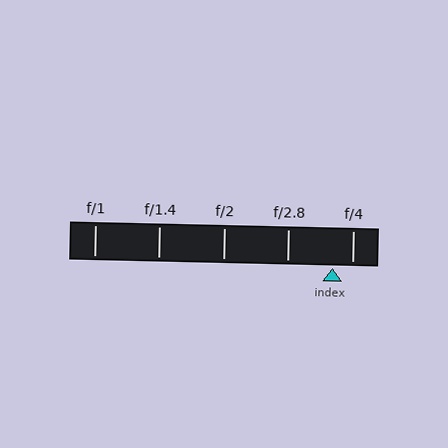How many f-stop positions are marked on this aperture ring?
There are 5 f-stop positions marked.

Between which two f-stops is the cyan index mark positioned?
The index mark is between f/2.8 and f/4.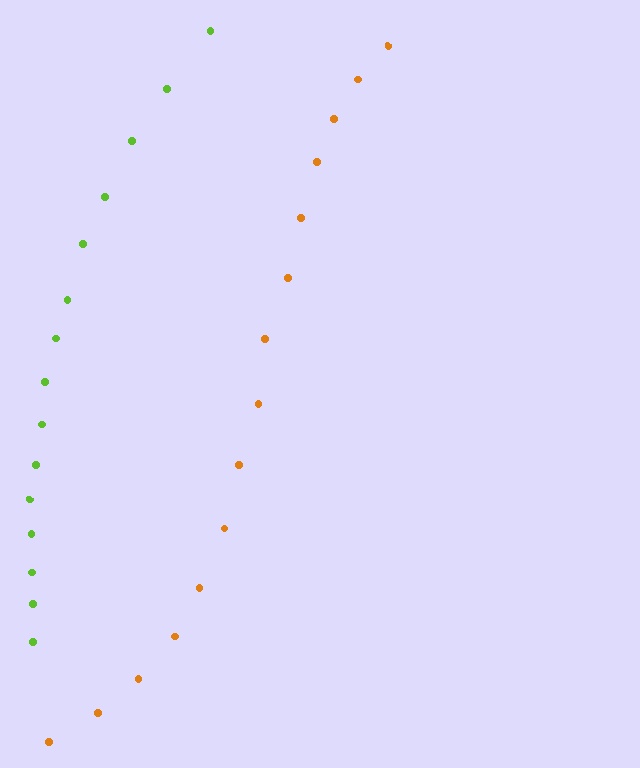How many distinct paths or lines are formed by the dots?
There are 2 distinct paths.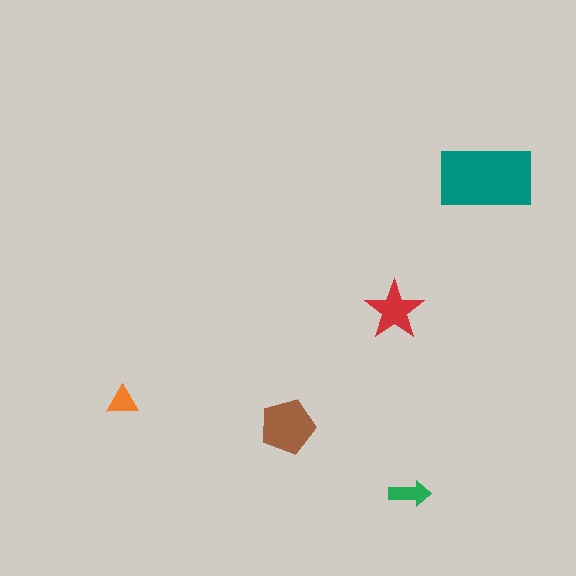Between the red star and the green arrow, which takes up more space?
The red star.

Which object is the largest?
The teal rectangle.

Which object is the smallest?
The orange triangle.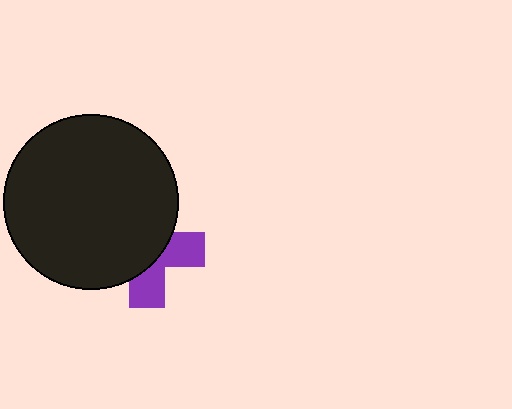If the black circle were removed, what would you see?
You would see the complete purple cross.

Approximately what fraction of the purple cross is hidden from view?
Roughly 61% of the purple cross is hidden behind the black circle.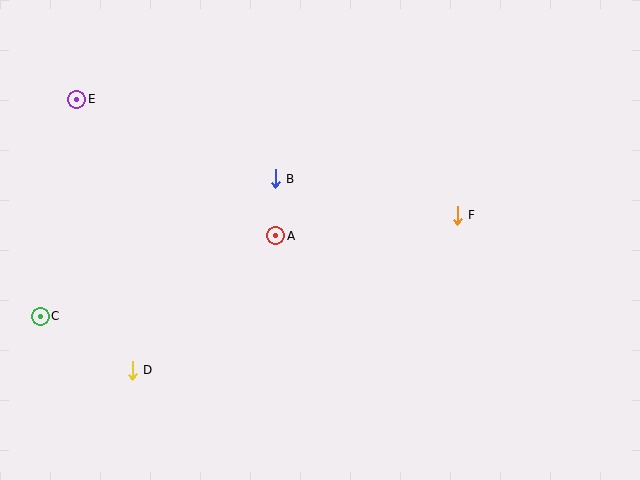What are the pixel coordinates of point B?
Point B is at (275, 179).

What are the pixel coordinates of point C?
Point C is at (40, 316).